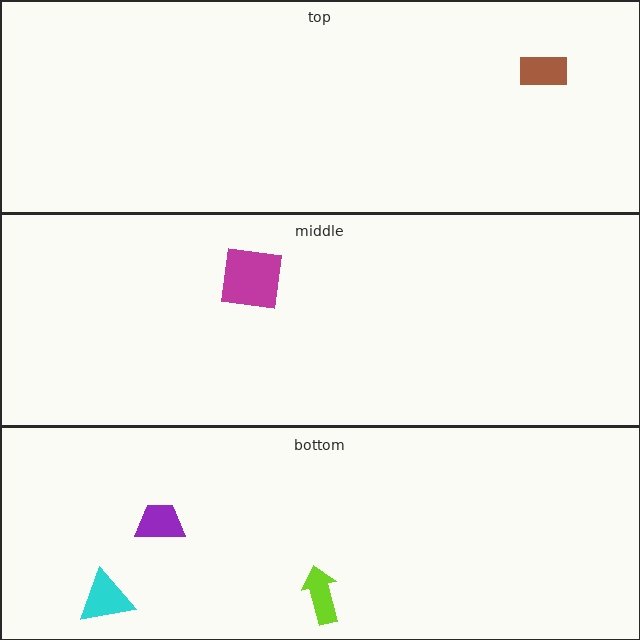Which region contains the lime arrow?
The bottom region.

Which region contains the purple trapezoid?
The bottom region.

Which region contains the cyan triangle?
The bottom region.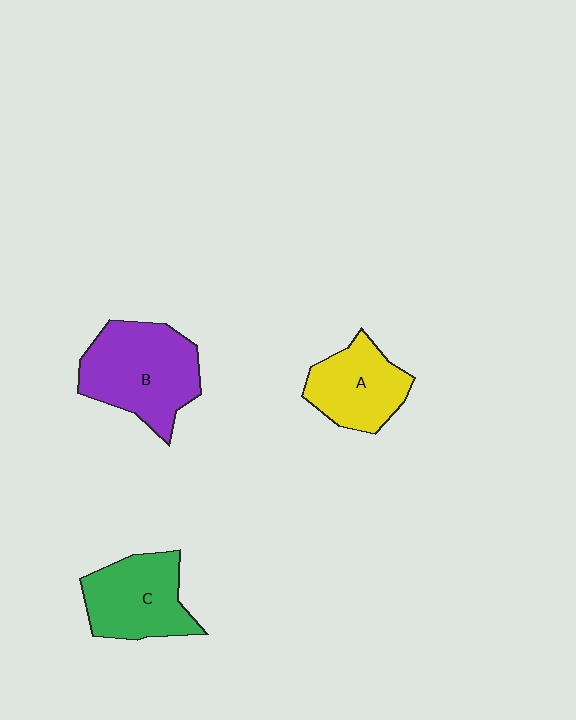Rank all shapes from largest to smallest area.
From largest to smallest: B (purple), C (green), A (yellow).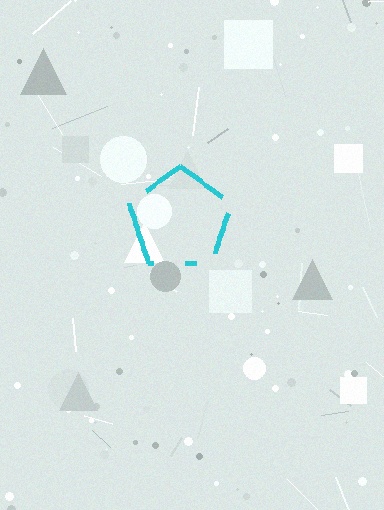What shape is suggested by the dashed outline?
The dashed outline suggests a pentagon.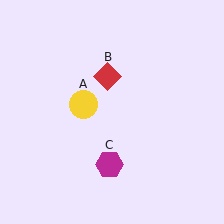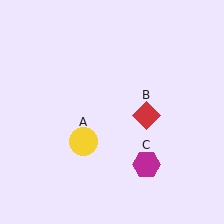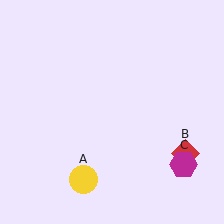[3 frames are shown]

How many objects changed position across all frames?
3 objects changed position: yellow circle (object A), red diamond (object B), magenta hexagon (object C).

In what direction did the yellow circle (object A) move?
The yellow circle (object A) moved down.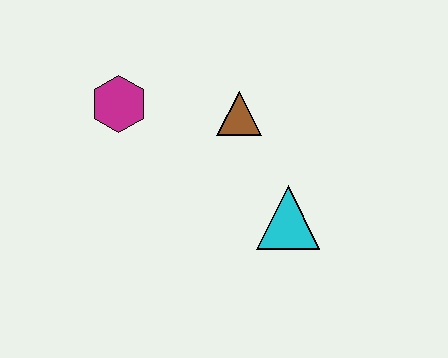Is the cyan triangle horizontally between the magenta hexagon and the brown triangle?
No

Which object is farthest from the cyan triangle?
The magenta hexagon is farthest from the cyan triangle.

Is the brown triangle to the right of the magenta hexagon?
Yes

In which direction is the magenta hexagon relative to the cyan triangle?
The magenta hexagon is to the left of the cyan triangle.